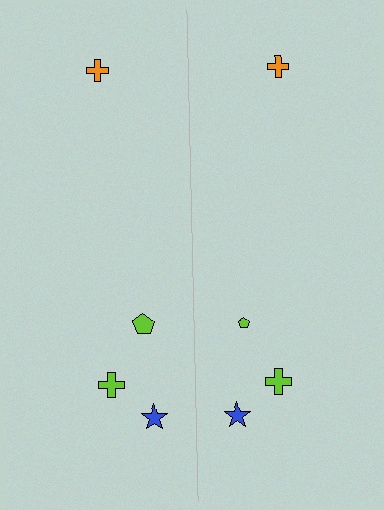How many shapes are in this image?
There are 8 shapes in this image.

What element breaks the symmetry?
The lime pentagon on the right side has a different size than its mirror counterpart.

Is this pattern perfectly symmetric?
No, the pattern is not perfectly symmetric. The lime pentagon on the right side has a different size than its mirror counterpart.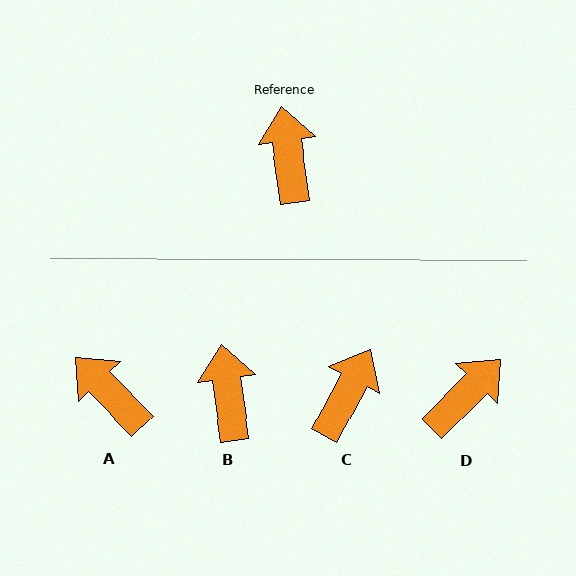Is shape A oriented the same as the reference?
No, it is off by about 36 degrees.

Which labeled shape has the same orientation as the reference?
B.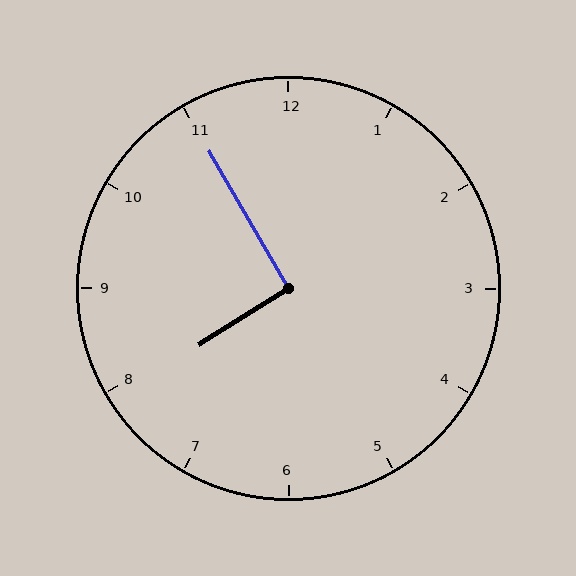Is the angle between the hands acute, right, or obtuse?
It is right.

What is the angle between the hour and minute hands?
Approximately 92 degrees.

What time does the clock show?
7:55.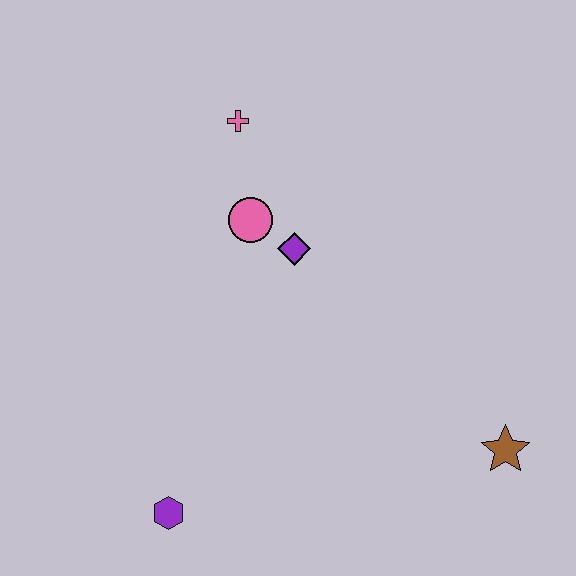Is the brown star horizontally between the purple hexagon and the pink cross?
No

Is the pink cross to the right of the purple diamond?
No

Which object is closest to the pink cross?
The pink circle is closest to the pink cross.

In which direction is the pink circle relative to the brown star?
The pink circle is to the left of the brown star.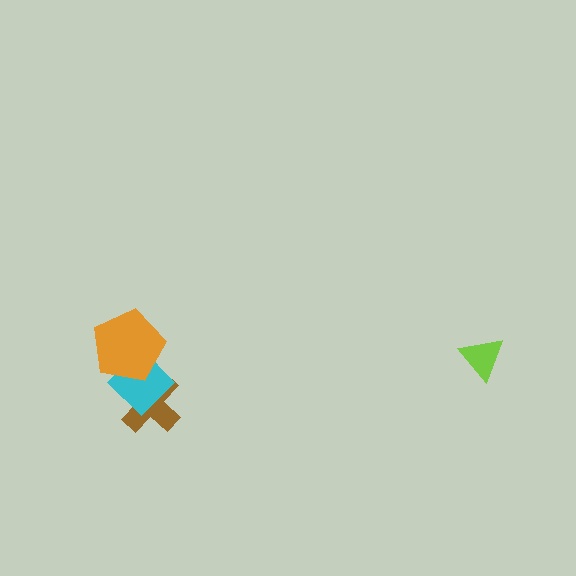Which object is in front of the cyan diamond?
The orange pentagon is in front of the cyan diamond.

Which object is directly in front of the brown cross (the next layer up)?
The cyan diamond is directly in front of the brown cross.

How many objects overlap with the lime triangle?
0 objects overlap with the lime triangle.